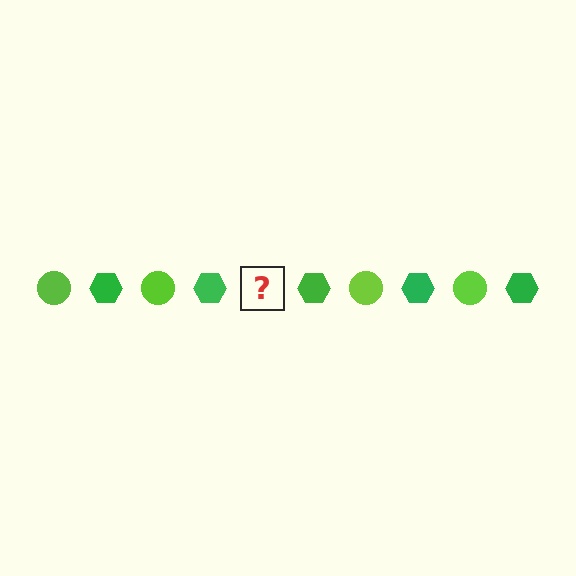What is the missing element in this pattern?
The missing element is a lime circle.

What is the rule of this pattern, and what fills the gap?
The rule is that the pattern alternates between lime circle and green hexagon. The gap should be filled with a lime circle.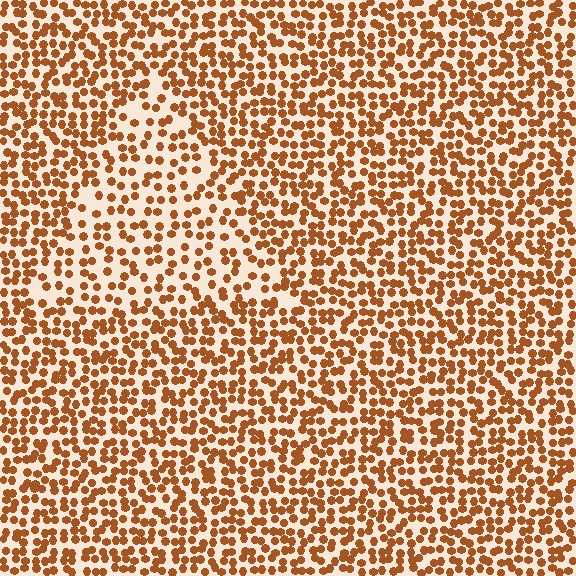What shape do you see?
I see a triangle.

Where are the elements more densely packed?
The elements are more densely packed outside the triangle boundary.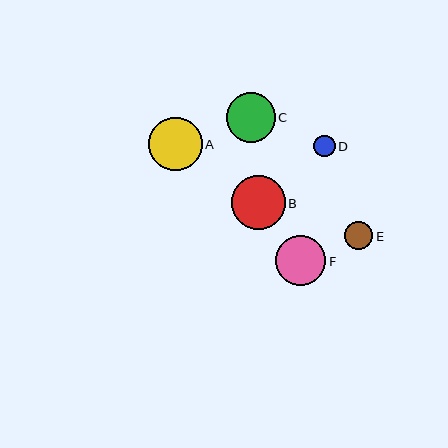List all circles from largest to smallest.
From largest to smallest: B, A, F, C, E, D.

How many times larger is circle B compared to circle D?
Circle B is approximately 2.5 times the size of circle D.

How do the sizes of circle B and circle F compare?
Circle B and circle F are approximately the same size.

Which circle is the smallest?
Circle D is the smallest with a size of approximately 22 pixels.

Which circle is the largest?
Circle B is the largest with a size of approximately 53 pixels.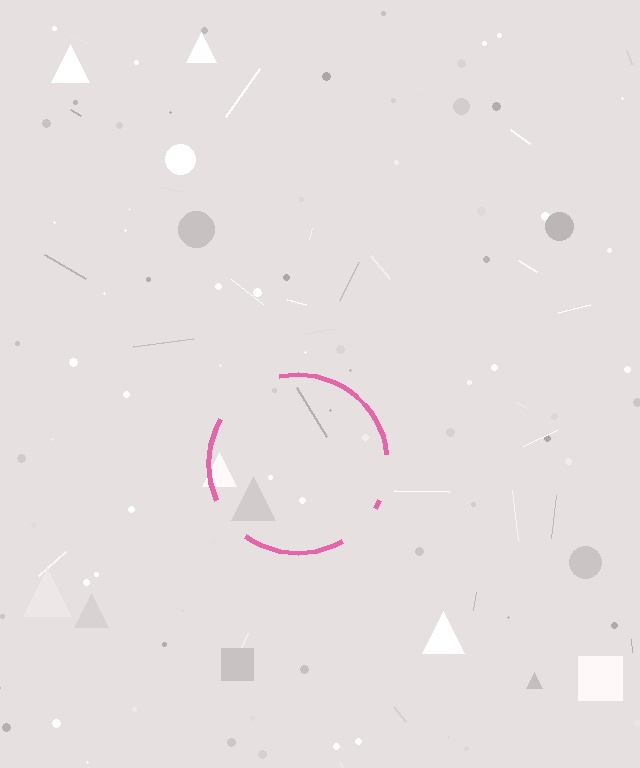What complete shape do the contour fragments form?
The contour fragments form a circle.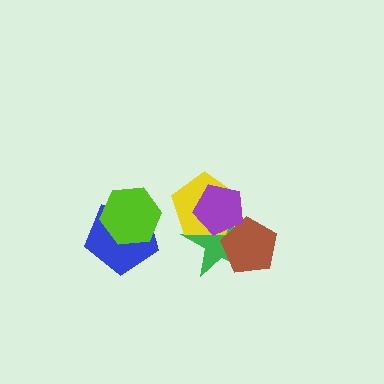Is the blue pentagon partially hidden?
Yes, it is partially covered by another shape.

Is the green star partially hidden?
Yes, it is partially covered by another shape.